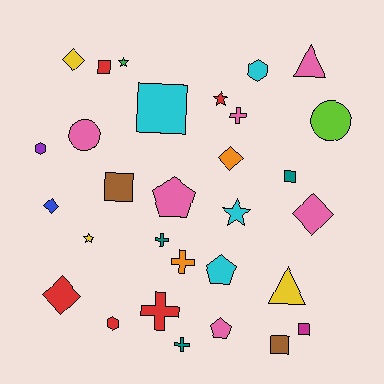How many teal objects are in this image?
There are 3 teal objects.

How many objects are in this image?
There are 30 objects.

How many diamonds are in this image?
There are 5 diamonds.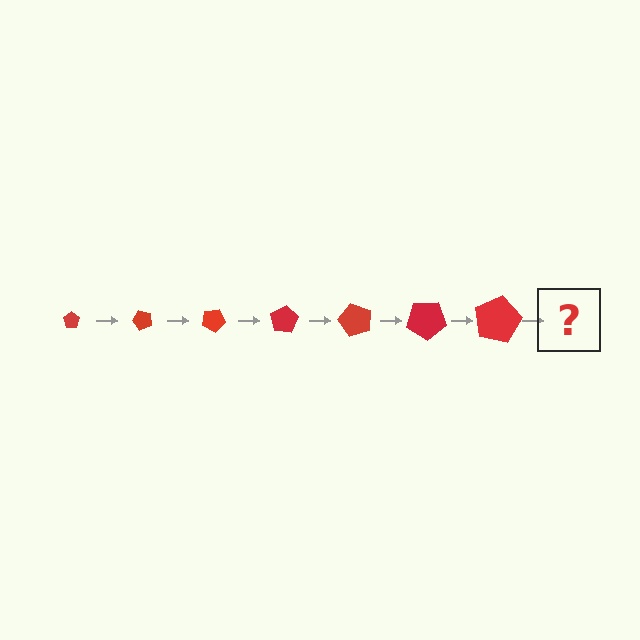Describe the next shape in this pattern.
It should be a pentagon, larger than the previous one and rotated 350 degrees from the start.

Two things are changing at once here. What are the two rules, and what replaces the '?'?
The two rules are that the pentagon grows larger each step and it rotates 50 degrees each step. The '?' should be a pentagon, larger than the previous one and rotated 350 degrees from the start.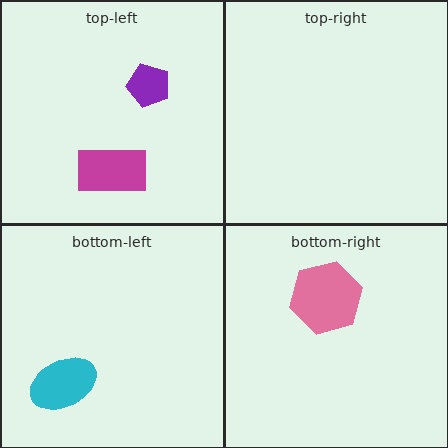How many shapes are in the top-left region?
2.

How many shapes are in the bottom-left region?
1.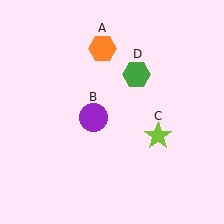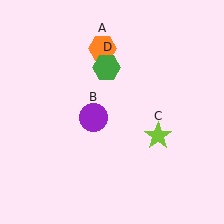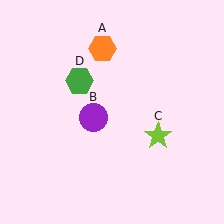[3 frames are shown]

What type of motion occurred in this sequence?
The green hexagon (object D) rotated counterclockwise around the center of the scene.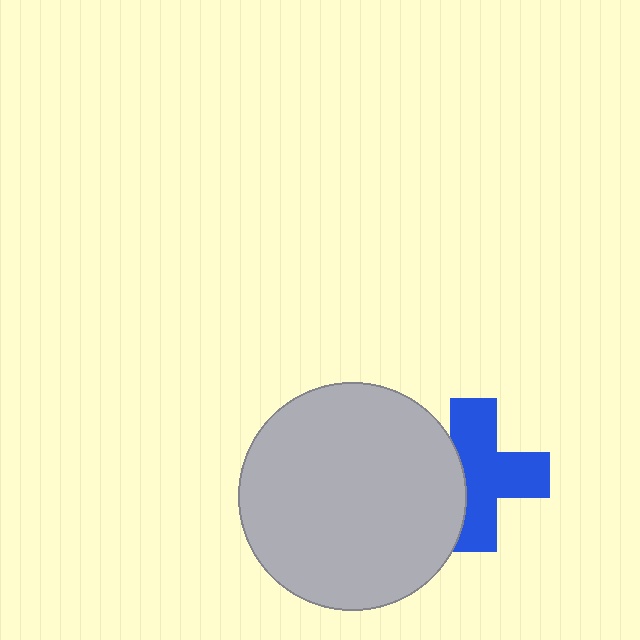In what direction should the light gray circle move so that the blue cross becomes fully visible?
The light gray circle should move left. That is the shortest direction to clear the overlap and leave the blue cross fully visible.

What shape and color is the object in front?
The object in front is a light gray circle.